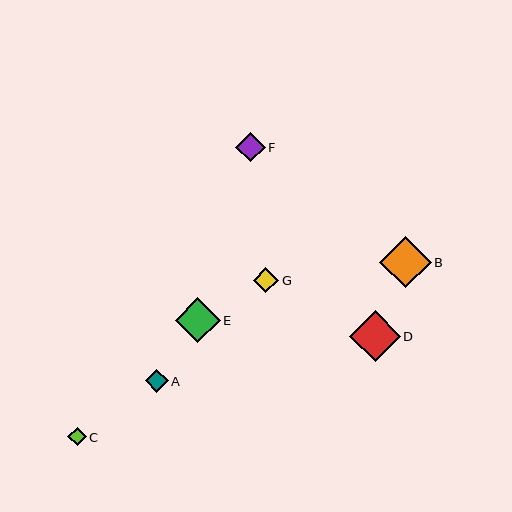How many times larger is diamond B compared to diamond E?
Diamond B is approximately 1.1 times the size of diamond E.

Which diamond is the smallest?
Diamond C is the smallest with a size of approximately 19 pixels.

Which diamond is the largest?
Diamond B is the largest with a size of approximately 52 pixels.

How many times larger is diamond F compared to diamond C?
Diamond F is approximately 1.6 times the size of diamond C.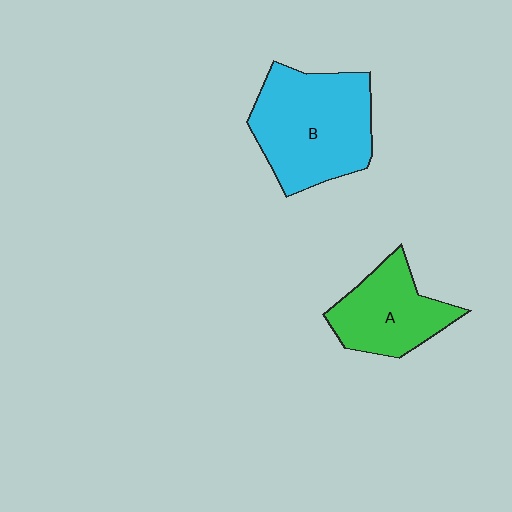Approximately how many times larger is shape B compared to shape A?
Approximately 1.5 times.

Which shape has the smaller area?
Shape A (green).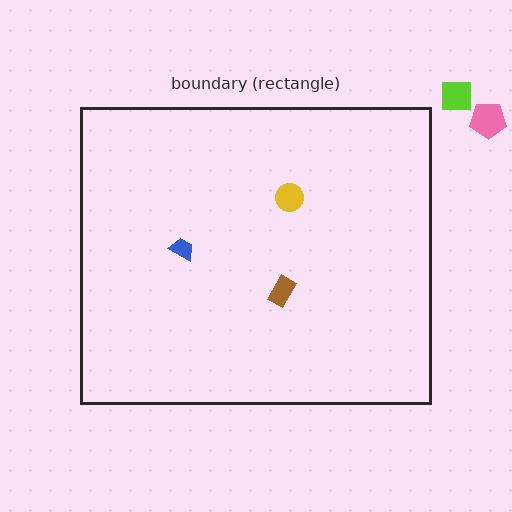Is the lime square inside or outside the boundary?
Outside.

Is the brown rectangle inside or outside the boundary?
Inside.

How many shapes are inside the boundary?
3 inside, 2 outside.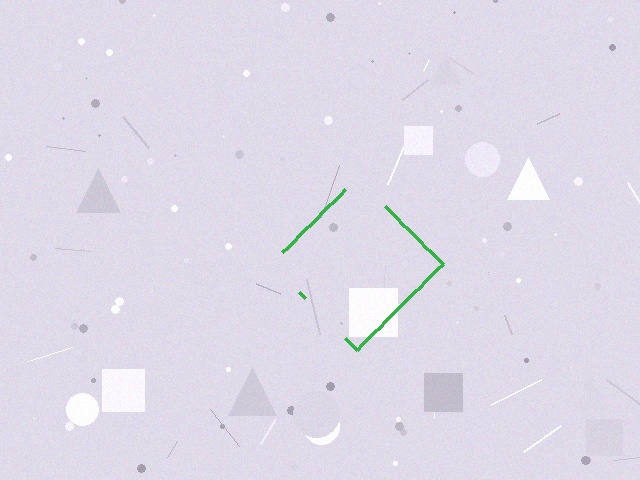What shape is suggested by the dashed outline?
The dashed outline suggests a diamond.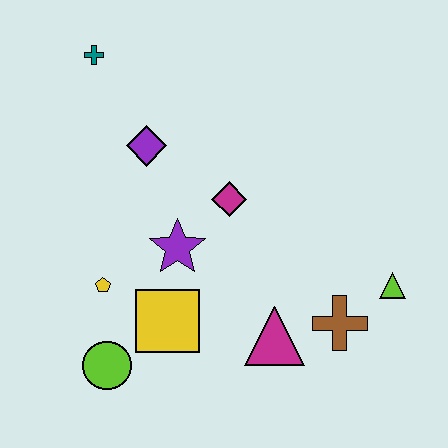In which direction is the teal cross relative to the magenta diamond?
The teal cross is above the magenta diamond.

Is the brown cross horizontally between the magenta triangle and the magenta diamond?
No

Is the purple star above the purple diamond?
No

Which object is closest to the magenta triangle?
The brown cross is closest to the magenta triangle.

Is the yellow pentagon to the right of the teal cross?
Yes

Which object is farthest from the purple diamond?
The lime triangle is farthest from the purple diamond.